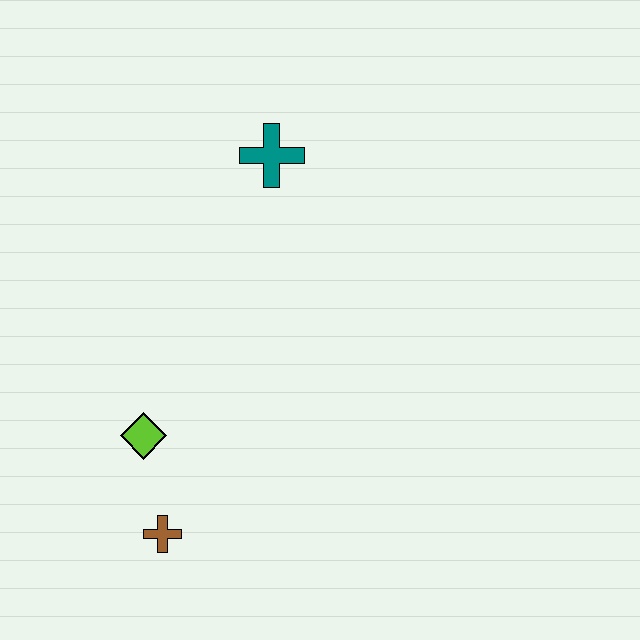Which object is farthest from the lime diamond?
The teal cross is farthest from the lime diamond.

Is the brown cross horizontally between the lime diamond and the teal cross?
Yes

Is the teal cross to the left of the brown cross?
No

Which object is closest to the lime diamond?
The brown cross is closest to the lime diamond.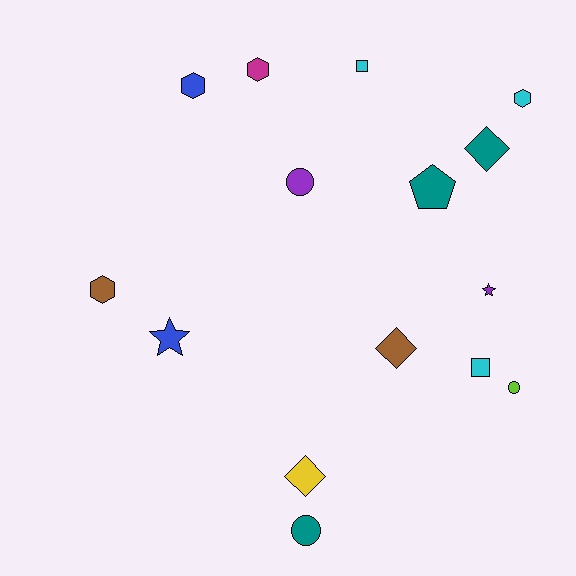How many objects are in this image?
There are 15 objects.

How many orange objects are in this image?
There are no orange objects.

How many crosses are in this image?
There are no crosses.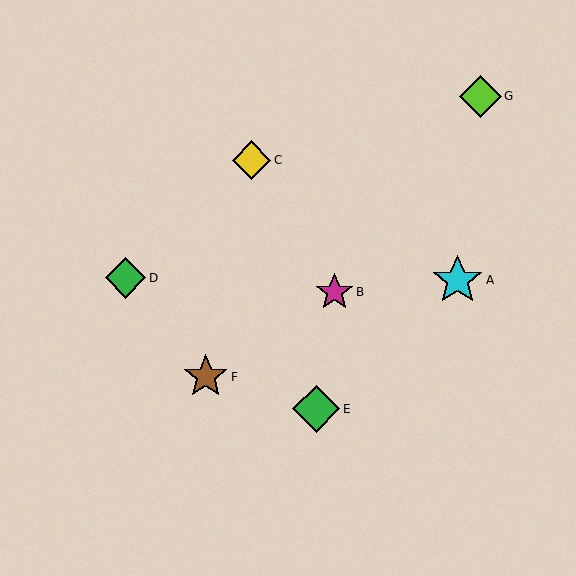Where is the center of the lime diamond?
The center of the lime diamond is at (480, 96).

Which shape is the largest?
The cyan star (labeled A) is the largest.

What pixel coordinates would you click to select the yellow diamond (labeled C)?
Click at (251, 160) to select the yellow diamond C.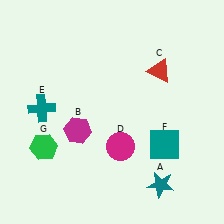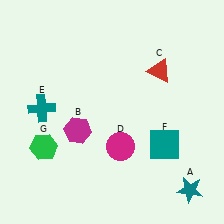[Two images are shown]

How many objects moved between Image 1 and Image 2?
1 object moved between the two images.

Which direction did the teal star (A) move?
The teal star (A) moved right.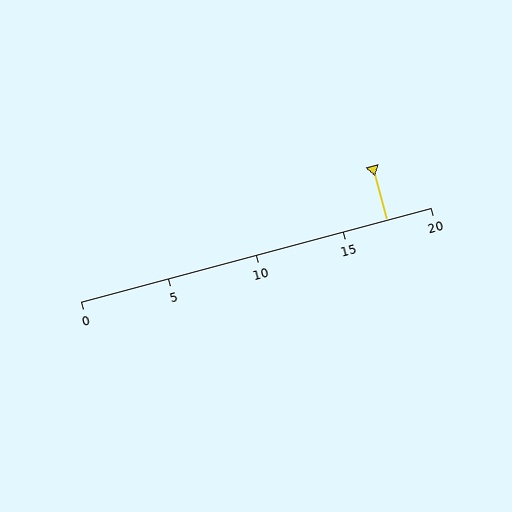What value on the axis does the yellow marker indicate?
The marker indicates approximately 17.5.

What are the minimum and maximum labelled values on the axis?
The axis runs from 0 to 20.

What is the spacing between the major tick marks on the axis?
The major ticks are spaced 5 apart.